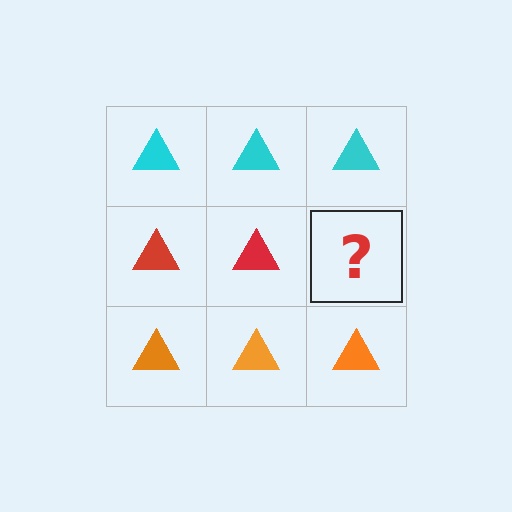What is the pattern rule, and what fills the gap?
The rule is that each row has a consistent color. The gap should be filled with a red triangle.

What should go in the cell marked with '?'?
The missing cell should contain a red triangle.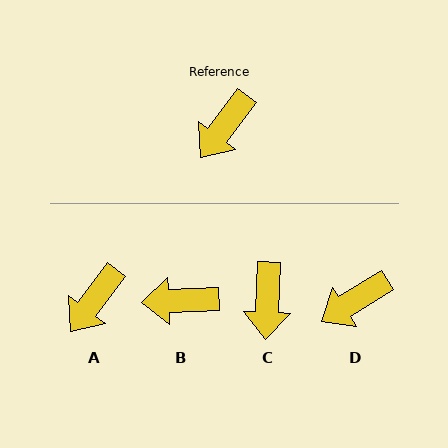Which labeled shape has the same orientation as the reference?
A.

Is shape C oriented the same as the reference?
No, it is off by about 34 degrees.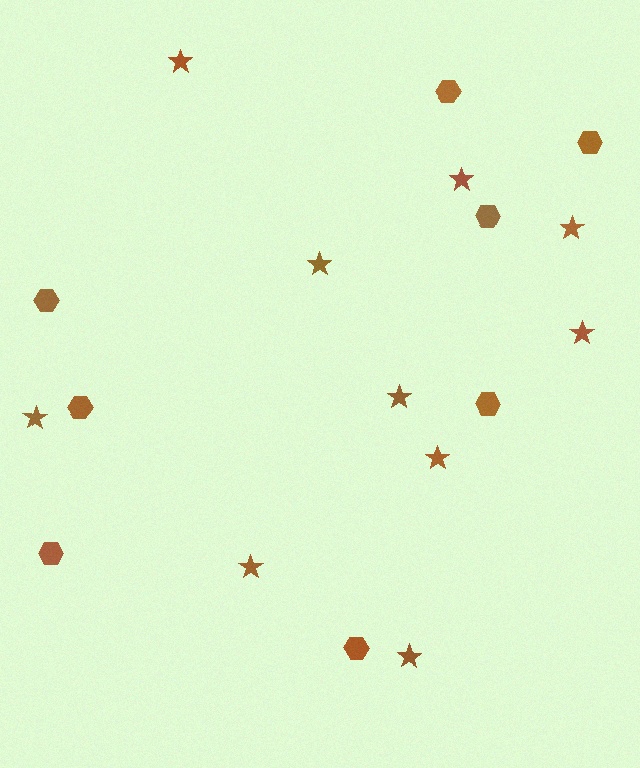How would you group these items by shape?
There are 2 groups: one group of stars (10) and one group of hexagons (8).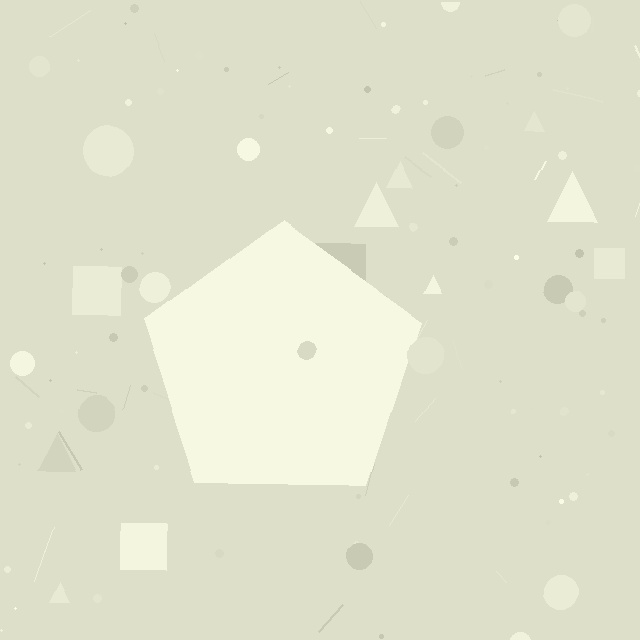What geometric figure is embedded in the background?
A pentagon is embedded in the background.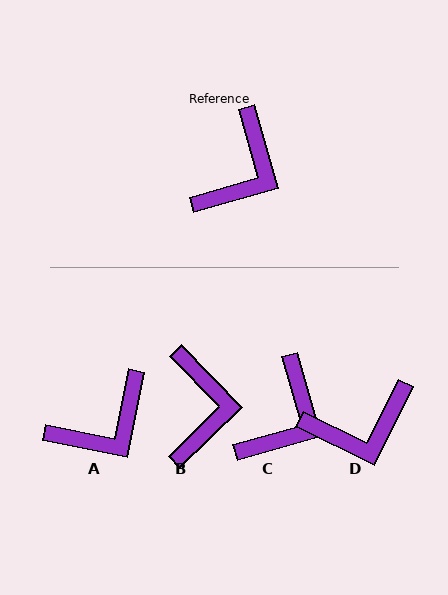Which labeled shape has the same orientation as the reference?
C.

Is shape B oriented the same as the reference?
No, it is off by about 28 degrees.